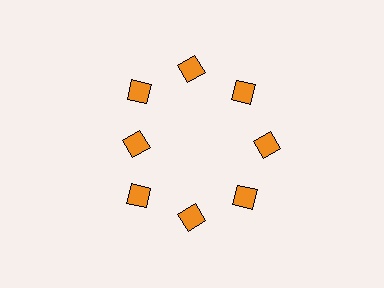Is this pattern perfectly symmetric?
No. The 8 orange diamonds are arranged in a ring, but one element near the 9 o'clock position is pulled inward toward the center, breaking the 8-fold rotational symmetry.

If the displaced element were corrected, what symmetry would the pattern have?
It would have 8-fold rotational symmetry — the pattern would map onto itself every 45 degrees.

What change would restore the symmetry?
The symmetry would be restored by moving it outward, back onto the ring so that all 8 diamonds sit at equal angles and equal distance from the center.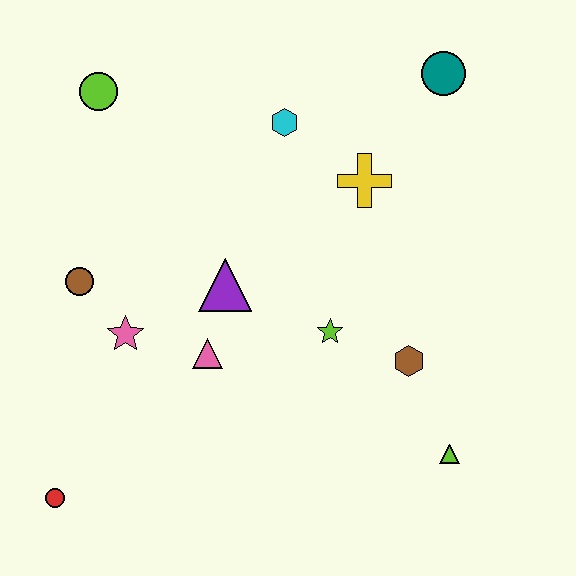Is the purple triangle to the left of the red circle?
No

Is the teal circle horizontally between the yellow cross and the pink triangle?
No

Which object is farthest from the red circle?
The teal circle is farthest from the red circle.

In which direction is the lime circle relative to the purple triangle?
The lime circle is above the purple triangle.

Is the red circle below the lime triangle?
Yes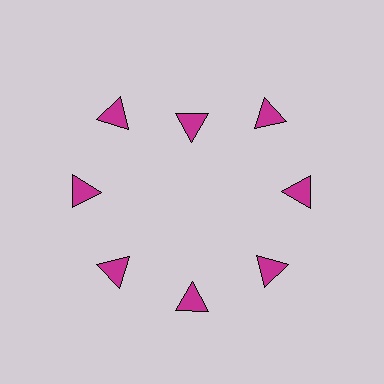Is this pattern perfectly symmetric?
No. The 8 magenta triangles are arranged in a ring, but one element near the 12 o'clock position is pulled inward toward the center, breaking the 8-fold rotational symmetry.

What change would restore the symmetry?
The symmetry would be restored by moving it outward, back onto the ring so that all 8 triangles sit at equal angles and equal distance from the center.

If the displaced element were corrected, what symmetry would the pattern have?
It would have 8-fold rotational symmetry — the pattern would map onto itself every 45 degrees.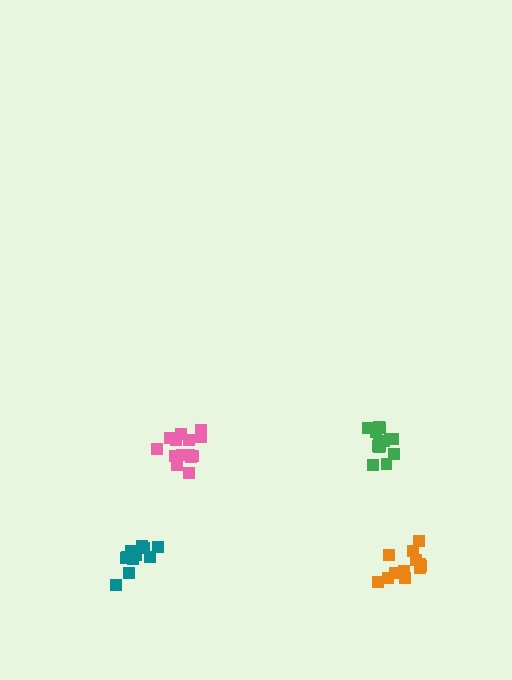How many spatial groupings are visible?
There are 4 spatial groupings.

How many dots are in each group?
Group 1: 12 dots, Group 2: 15 dots, Group 3: 14 dots, Group 4: 12 dots (53 total).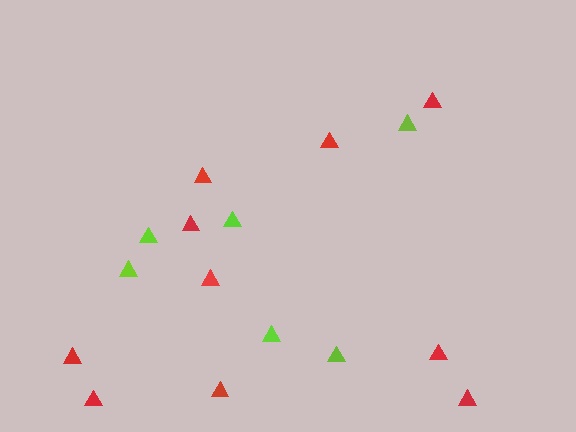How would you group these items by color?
There are 2 groups: one group of red triangles (10) and one group of lime triangles (6).